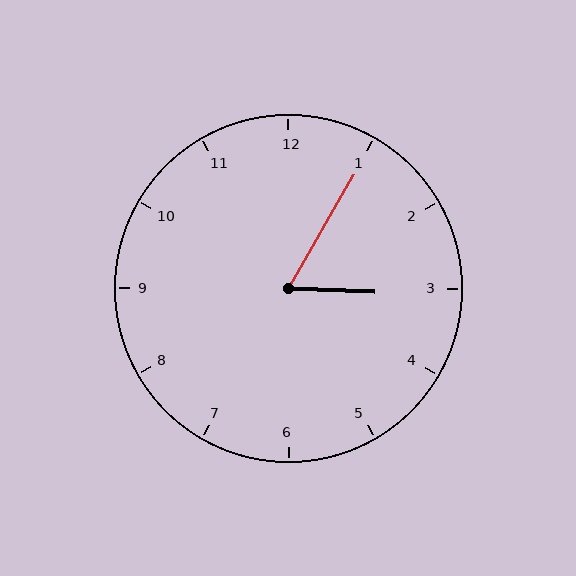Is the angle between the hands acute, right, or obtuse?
It is acute.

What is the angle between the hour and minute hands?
Approximately 62 degrees.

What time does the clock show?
3:05.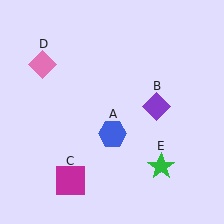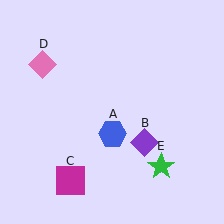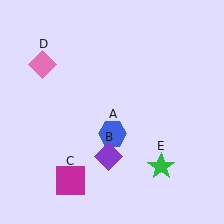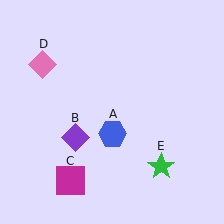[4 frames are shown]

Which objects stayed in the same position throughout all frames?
Blue hexagon (object A) and magenta square (object C) and pink diamond (object D) and green star (object E) remained stationary.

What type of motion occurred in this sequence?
The purple diamond (object B) rotated clockwise around the center of the scene.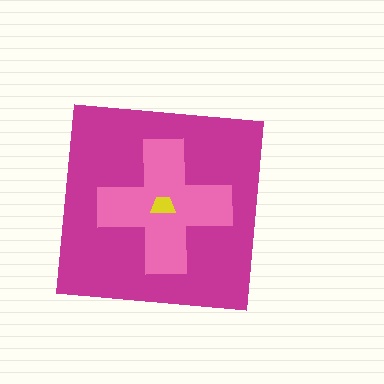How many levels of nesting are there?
3.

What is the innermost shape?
The yellow trapezoid.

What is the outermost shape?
The magenta square.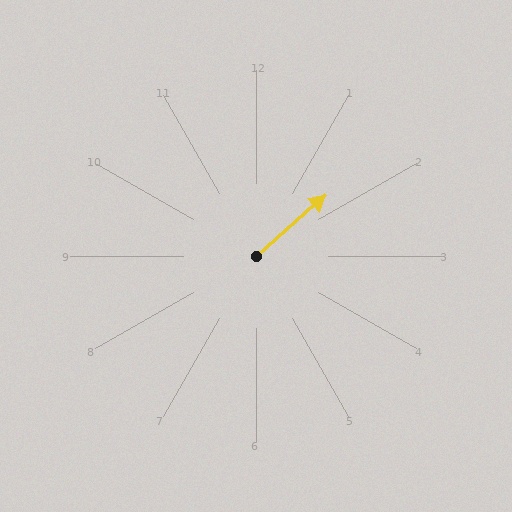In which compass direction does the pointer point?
Northeast.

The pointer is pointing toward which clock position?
Roughly 2 o'clock.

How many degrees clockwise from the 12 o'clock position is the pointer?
Approximately 49 degrees.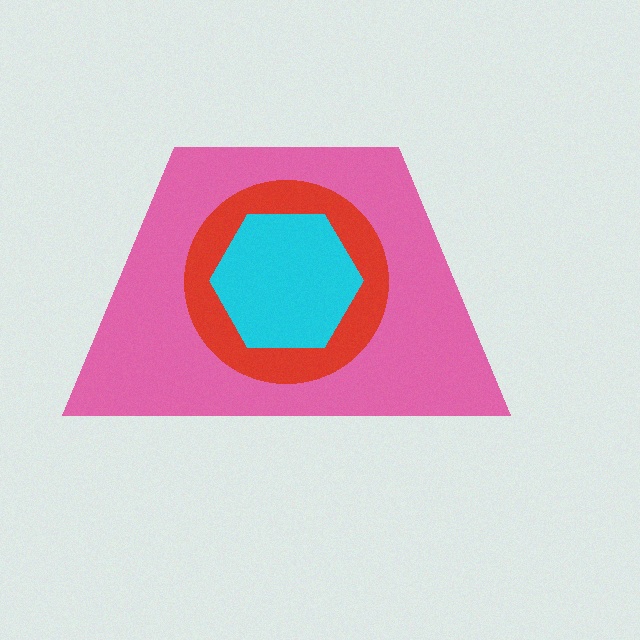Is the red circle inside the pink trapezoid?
Yes.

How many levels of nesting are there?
3.